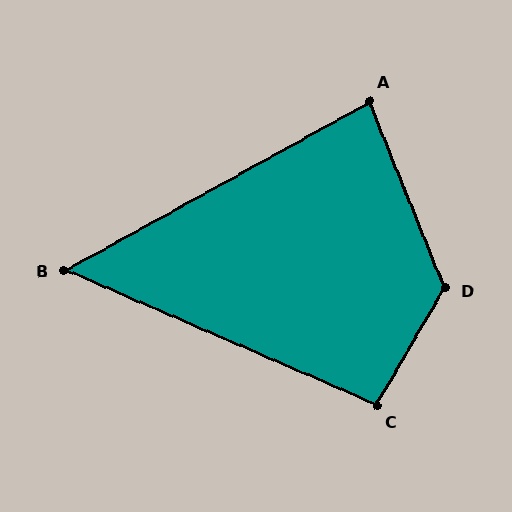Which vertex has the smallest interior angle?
B, at approximately 52 degrees.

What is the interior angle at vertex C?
Approximately 97 degrees (obtuse).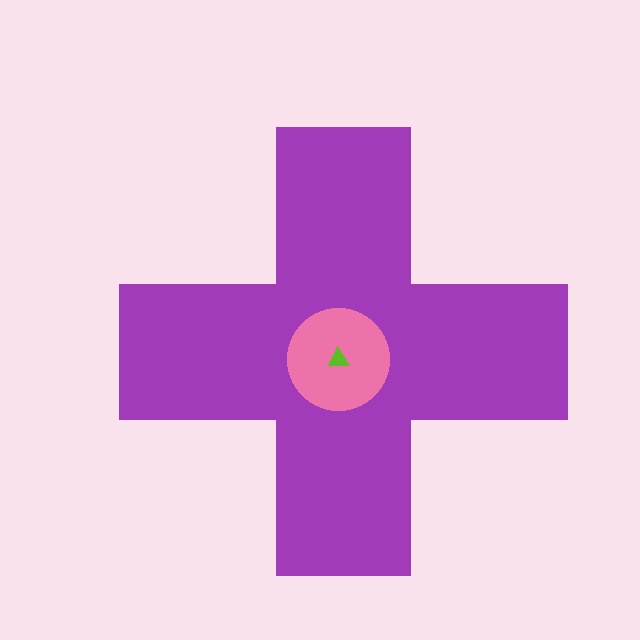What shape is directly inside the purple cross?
The pink circle.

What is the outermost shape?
The purple cross.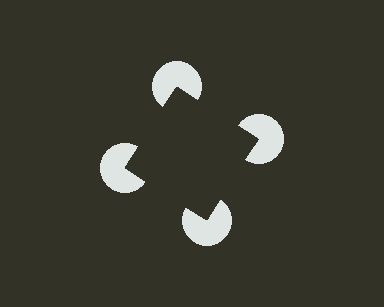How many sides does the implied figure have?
4 sides.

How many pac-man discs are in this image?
There are 4 — one at each vertex of the illusory square.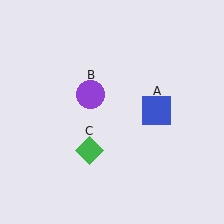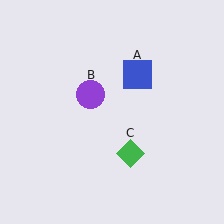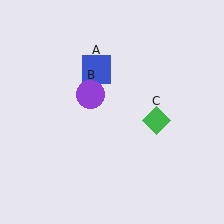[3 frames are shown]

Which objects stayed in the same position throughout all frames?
Purple circle (object B) remained stationary.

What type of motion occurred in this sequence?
The blue square (object A), green diamond (object C) rotated counterclockwise around the center of the scene.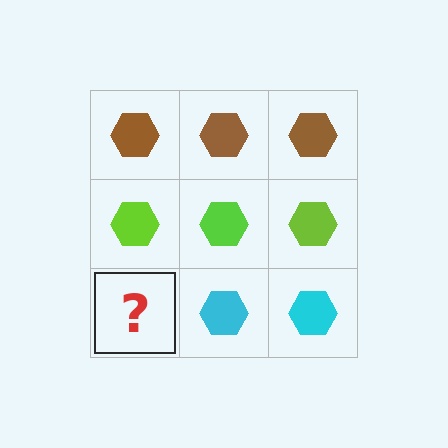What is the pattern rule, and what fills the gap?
The rule is that each row has a consistent color. The gap should be filled with a cyan hexagon.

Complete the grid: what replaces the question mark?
The question mark should be replaced with a cyan hexagon.